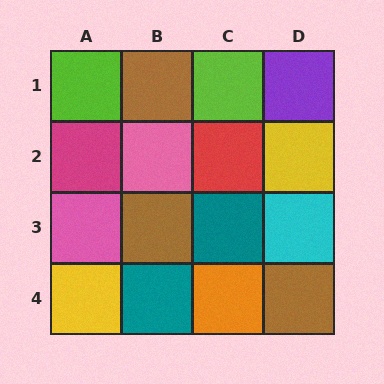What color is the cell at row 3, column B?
Brown.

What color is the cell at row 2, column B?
Pink.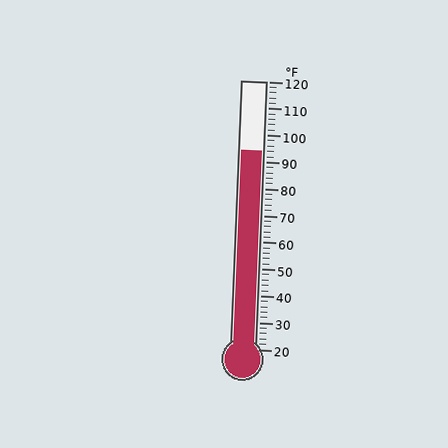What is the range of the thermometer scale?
The thermometer scale ranges from 20°F to 120°F.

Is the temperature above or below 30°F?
The temperature is above 30°F.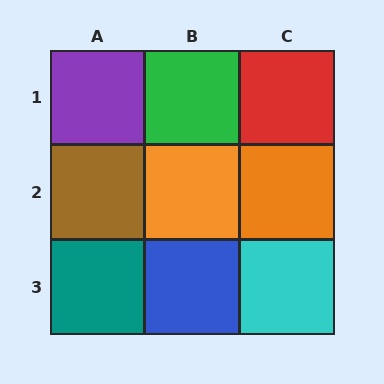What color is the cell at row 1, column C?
Red.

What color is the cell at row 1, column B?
Green.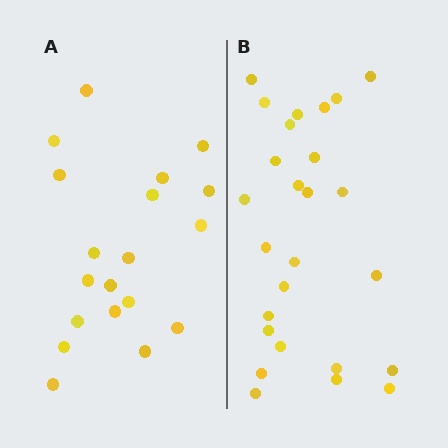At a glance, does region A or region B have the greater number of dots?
Region B (the right region) has more dots.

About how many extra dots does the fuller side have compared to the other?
Region B has roughly 8 or so more dots than region A.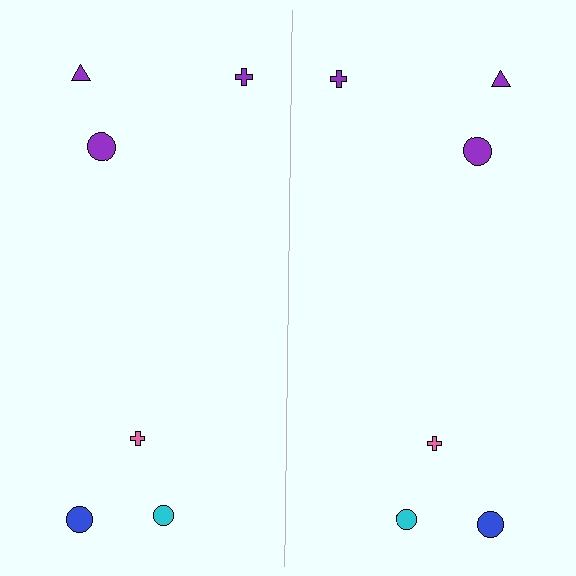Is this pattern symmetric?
Yes, this pattern has bilateral (reflection) symmetry.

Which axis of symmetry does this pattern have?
The pattern has a vertical axis of symmetry running through the center of the image.